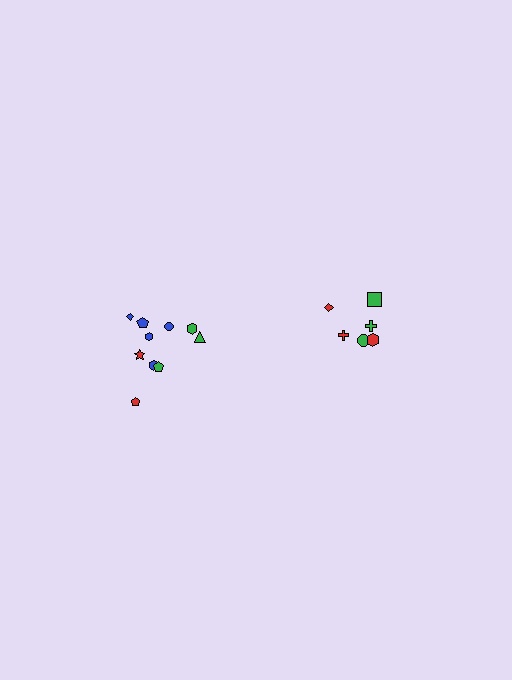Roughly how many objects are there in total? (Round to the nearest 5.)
Roughly 15 objects in total.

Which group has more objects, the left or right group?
The left group.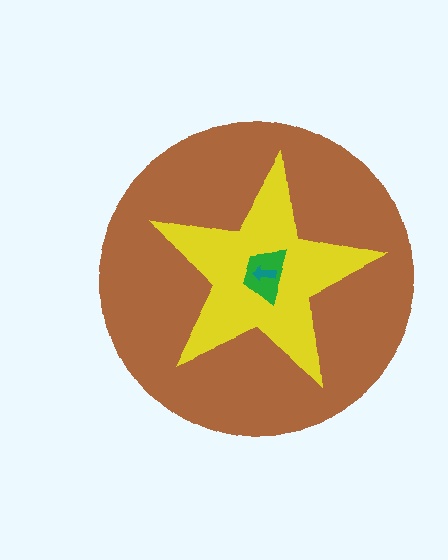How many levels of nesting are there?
4.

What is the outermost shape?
The brown circle.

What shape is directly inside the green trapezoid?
The teal arrow.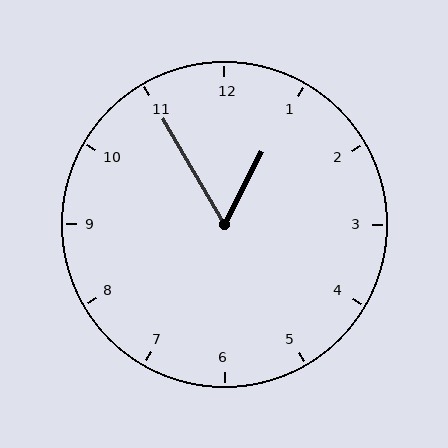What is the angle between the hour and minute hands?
Approximately 58 degrees.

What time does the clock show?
12:55.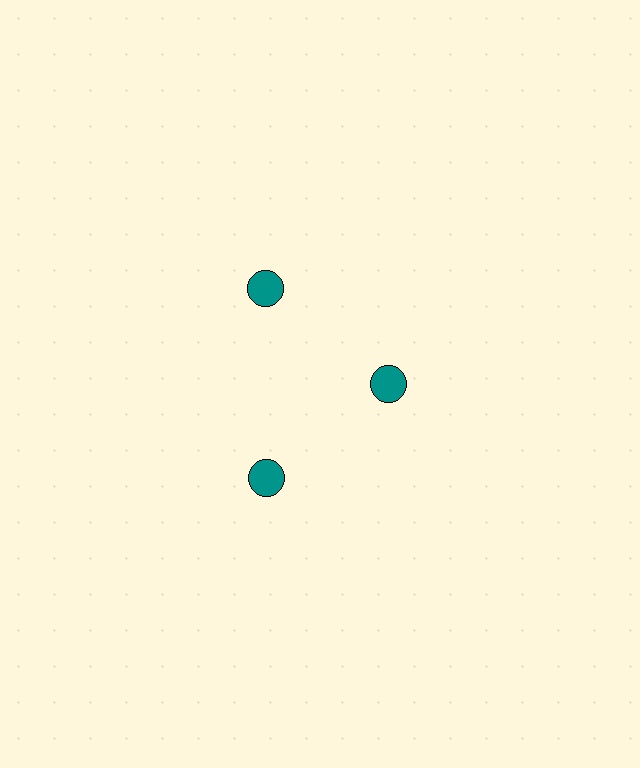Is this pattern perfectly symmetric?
No. The 3 teal circles are arranged in a ring, but one element near the 3 o'clock position is pulled inward toward the center, breaking the 3-fold rotational symmetry.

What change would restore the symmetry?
The symmetry would be restored by moving it outward, back onto the ring so that all 3 circles sit at equal angles and equal distance from the center.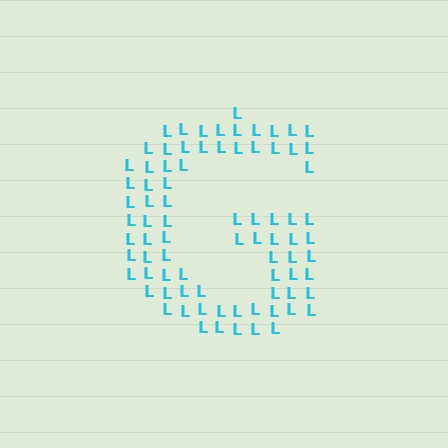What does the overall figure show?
The overall figure shows the letter G.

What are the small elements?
The small elements are letter L's.